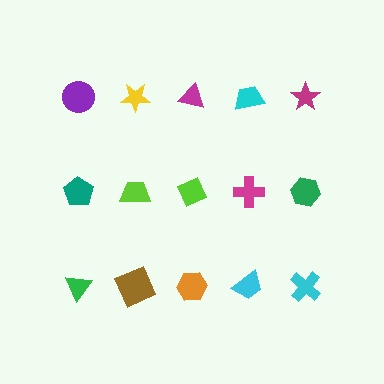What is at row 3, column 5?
A cyan cross.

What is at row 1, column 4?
A cyan trapezoid.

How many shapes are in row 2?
5 shapes.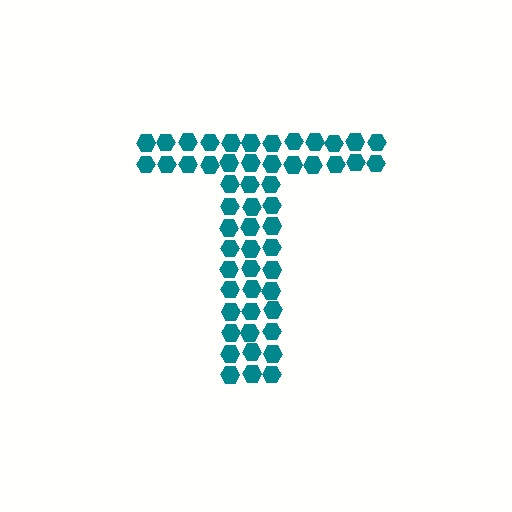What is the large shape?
The large shape is the letter T.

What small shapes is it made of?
It is made of small hexagons.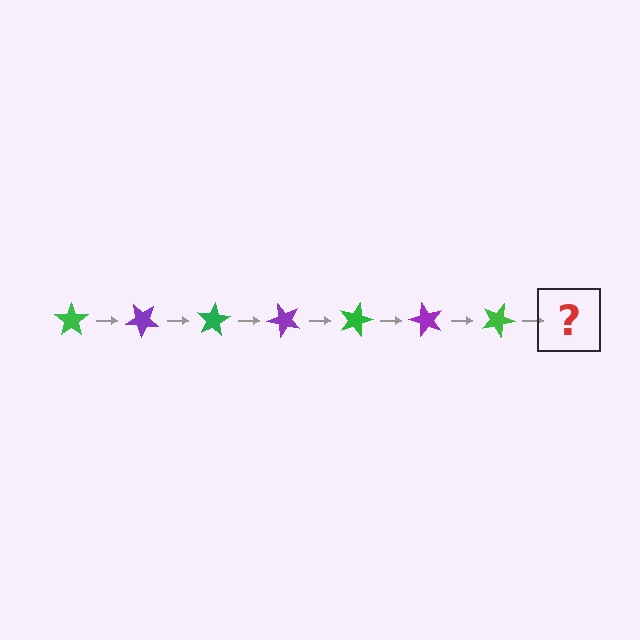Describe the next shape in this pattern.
It should be a purple star, rotated 280 degrees from the start.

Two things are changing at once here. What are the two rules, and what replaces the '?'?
The two rules are that it rotates 40 degrees each step and the color cycles through green and purple. The '?' should be a purple star, rotated 280 degrees from the start.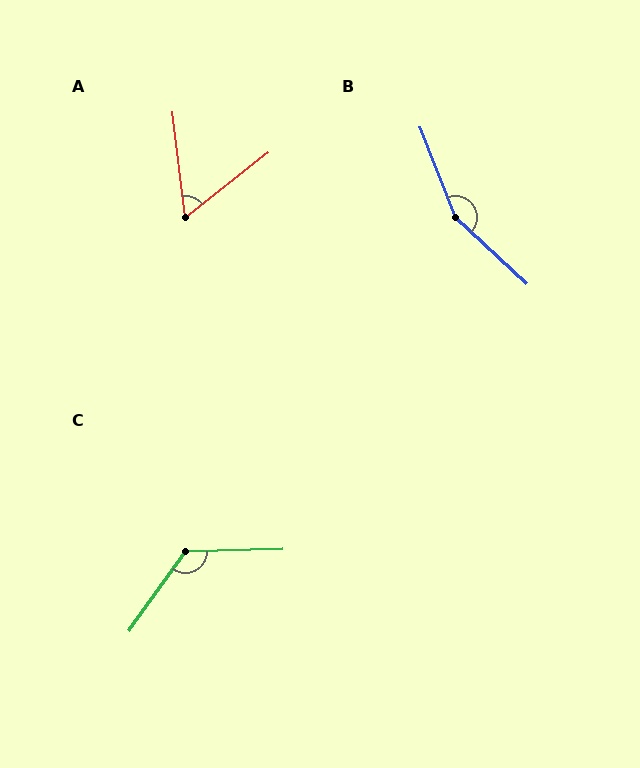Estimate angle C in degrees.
Approximately 127 degrees.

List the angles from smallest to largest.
A (59°), C (127°), B (154°).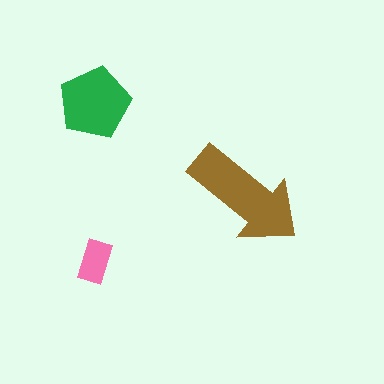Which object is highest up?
The green pentagon is topmost.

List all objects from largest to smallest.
The brown arrow, the green pentagon, the pink rectangle.